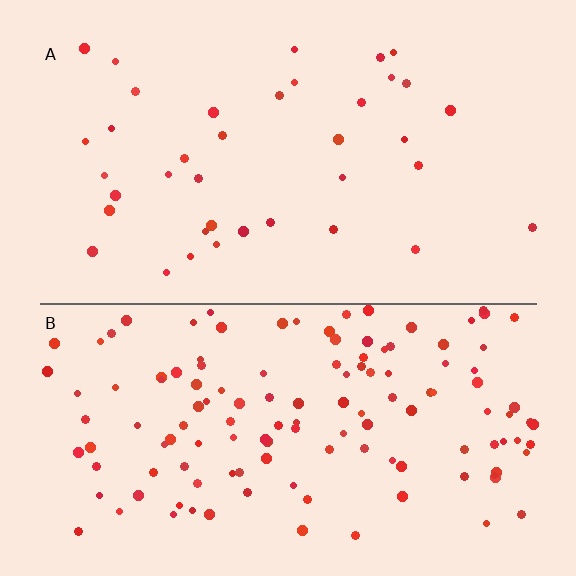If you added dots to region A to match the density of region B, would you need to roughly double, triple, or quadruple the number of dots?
Approximately triple.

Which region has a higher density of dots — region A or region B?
B (the bottom).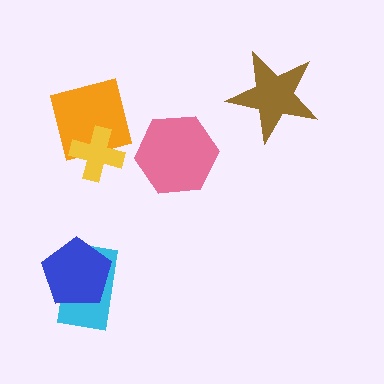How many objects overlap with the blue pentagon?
1 object overlaps with the blue pentagon.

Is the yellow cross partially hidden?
No, no other shape covers it.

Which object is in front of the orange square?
The yellow cross is in front of the orange square.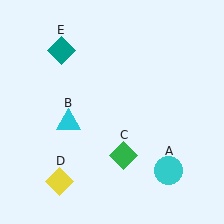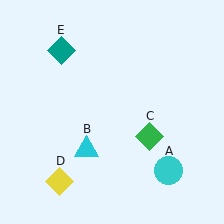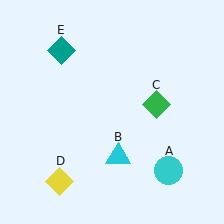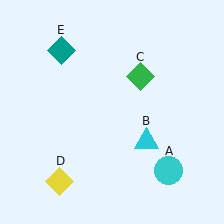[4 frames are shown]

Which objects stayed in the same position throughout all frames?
Cyan circle (object A) and yellow diamond (object D) and teal diamond (object E) remained stationary.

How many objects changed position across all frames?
2 objects changed position: cyan triangle (object B), green diamond (object C).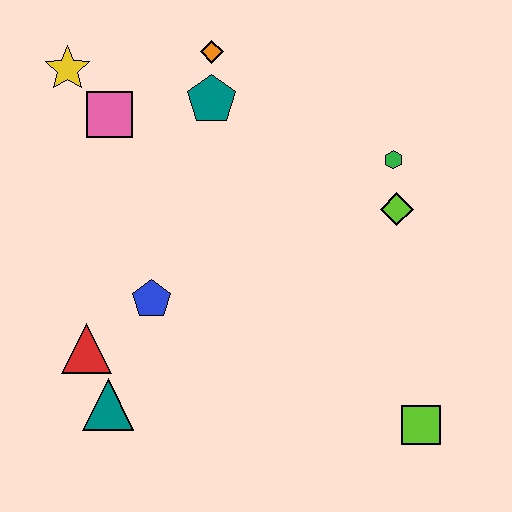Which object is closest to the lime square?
The lime diamond is closest to the lime square.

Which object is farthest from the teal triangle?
The green hexagon is farthest from the teal triangle.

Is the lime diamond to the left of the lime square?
Yes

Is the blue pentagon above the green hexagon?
No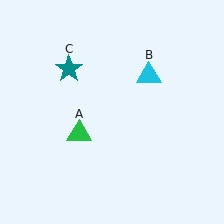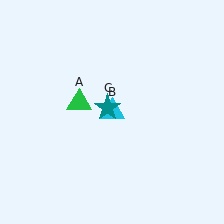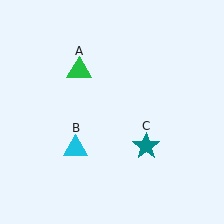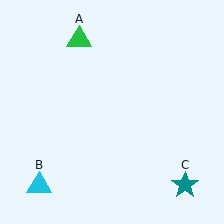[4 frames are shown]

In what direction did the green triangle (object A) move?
The green triangle (object A) moved up.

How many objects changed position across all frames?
3 objects changed position: green triangle (object A), cyan triangle (object B), teal star (object C).